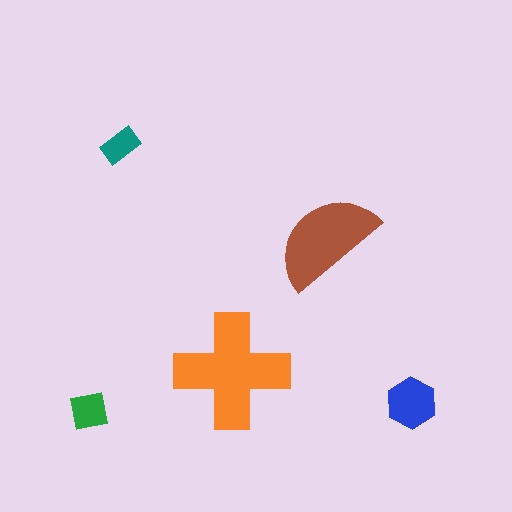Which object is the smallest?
The teal rectangle.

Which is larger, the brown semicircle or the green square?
The brown semicircle.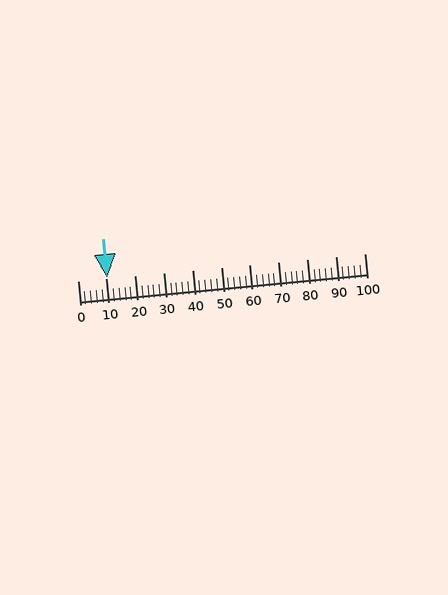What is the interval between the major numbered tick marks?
The major tick marks are spaced 10 units apart.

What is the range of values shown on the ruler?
The ruler shows values from 0 to 100.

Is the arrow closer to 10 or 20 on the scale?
The arrow is closer to 10.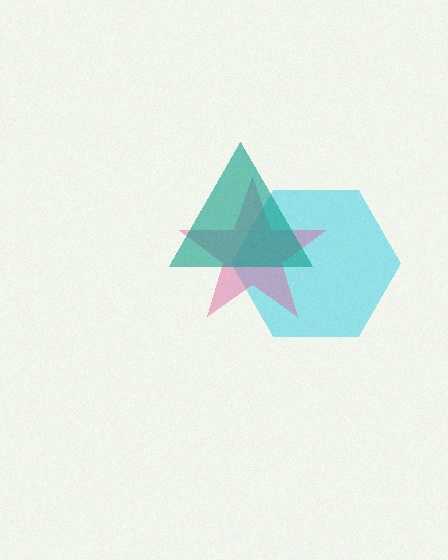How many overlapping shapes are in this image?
There are 3 overlapping shapes in the image.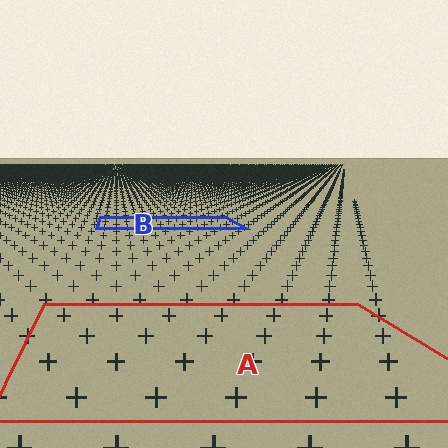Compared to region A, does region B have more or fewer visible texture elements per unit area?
Region B has more texture elements per unit area — they are packed more densely because it is farther away.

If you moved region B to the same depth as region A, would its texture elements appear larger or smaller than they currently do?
They would appear larger. At a closer depth, the same texture elements are projected at a bigger on-screen size.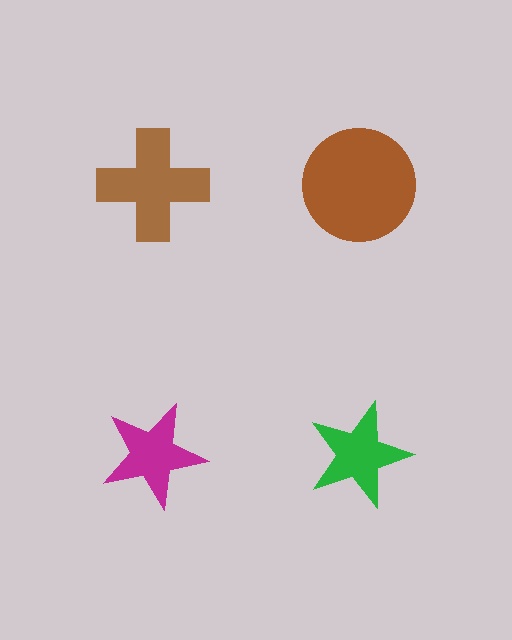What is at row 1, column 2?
A brown circle.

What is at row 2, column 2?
A green star.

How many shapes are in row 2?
2 shapes.